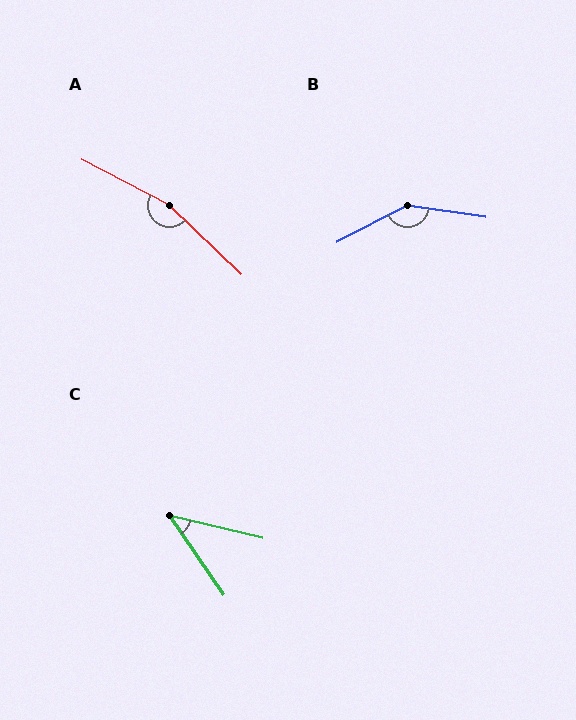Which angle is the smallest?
C, at approximately 42 degrees.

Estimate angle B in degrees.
Approximately 144 degrees.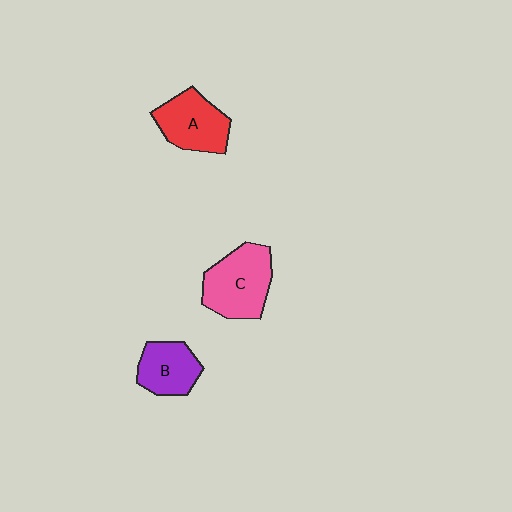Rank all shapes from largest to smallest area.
From largest to smallest: C (pink), A (red), B (purple).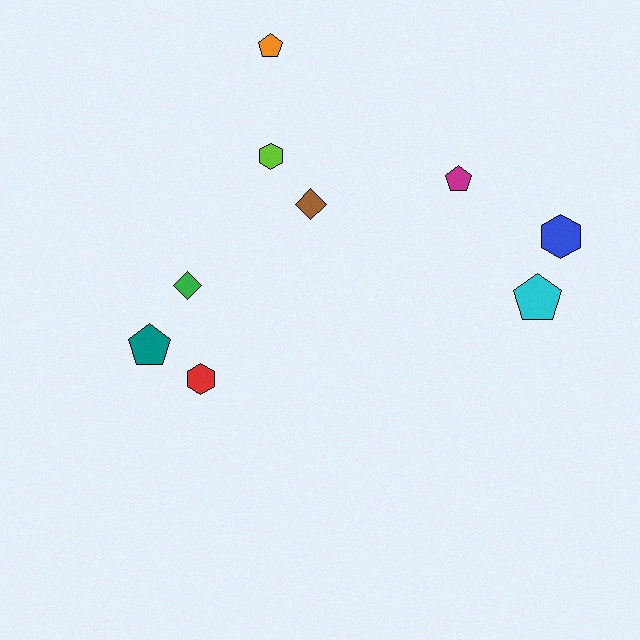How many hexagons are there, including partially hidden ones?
There are 3 hexagons.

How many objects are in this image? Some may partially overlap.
There are 9 objects.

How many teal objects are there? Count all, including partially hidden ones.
There is 1 teal object.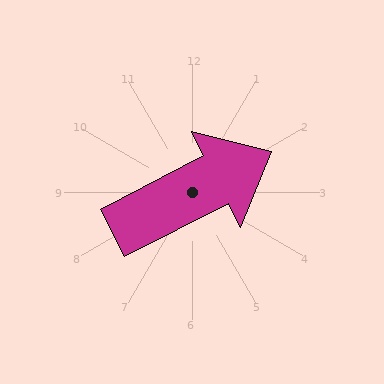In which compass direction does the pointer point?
Northeast.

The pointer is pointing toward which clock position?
Roughly 2 o'clock.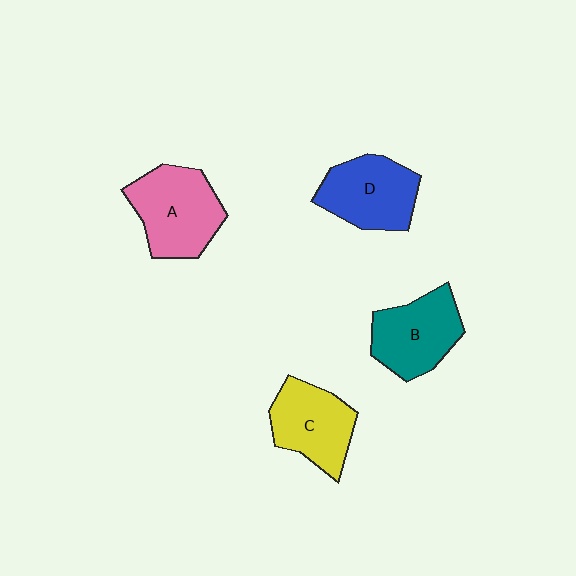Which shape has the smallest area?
Shape C (yellow).